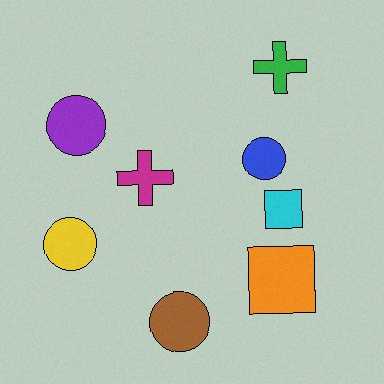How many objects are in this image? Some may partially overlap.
There are 8 objects.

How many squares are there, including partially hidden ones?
There are 2 squares.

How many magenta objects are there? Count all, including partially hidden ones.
There is 1 magenta object.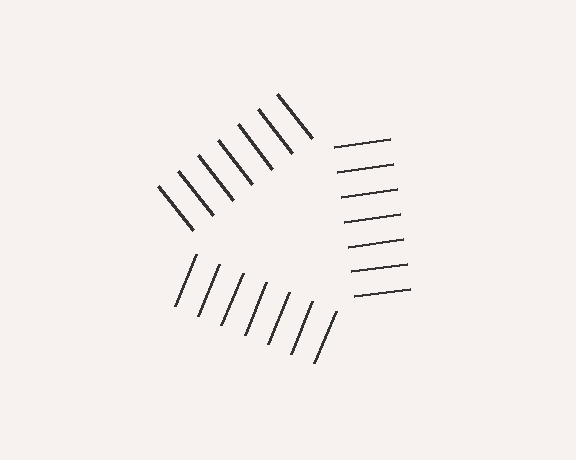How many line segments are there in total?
21 — 7 along each of the 3 edges.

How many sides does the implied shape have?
3 sides — the line-ends trace a triangle.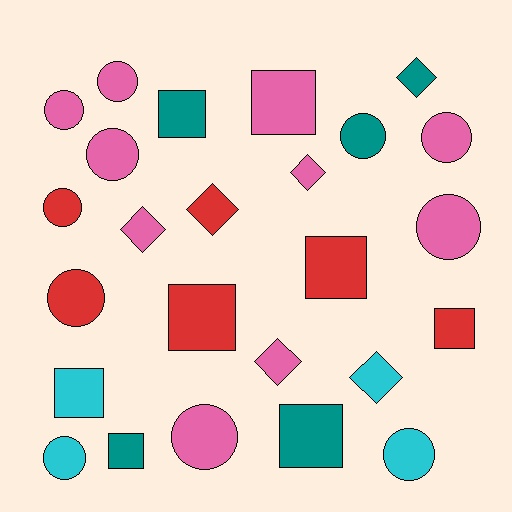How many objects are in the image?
There are 25 objects.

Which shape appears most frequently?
Circle, with 11 objects.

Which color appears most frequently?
Pink, with 10 objects.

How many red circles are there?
There are 2 red circles.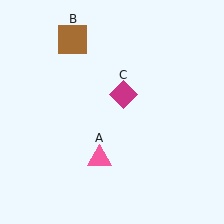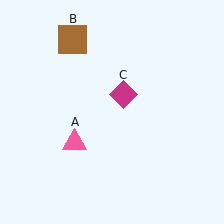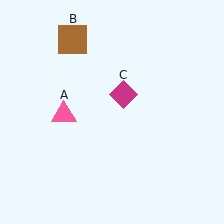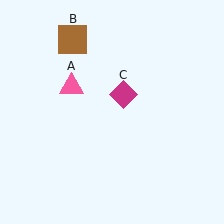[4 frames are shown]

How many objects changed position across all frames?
1 object changed position: pink triangle (object A).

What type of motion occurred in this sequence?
The pink triangle (object A) rotated clockwise around the center of the scene.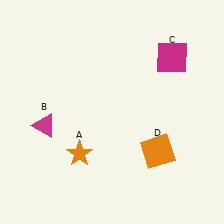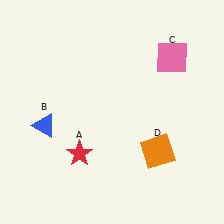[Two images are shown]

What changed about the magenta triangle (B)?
In Image 1, B is magenta. In Image 2, it changed to blue.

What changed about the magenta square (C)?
In Image 1, C is magenta. In Image 2, it changed to pink.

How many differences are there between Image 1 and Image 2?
There are 3 differences between the two images.